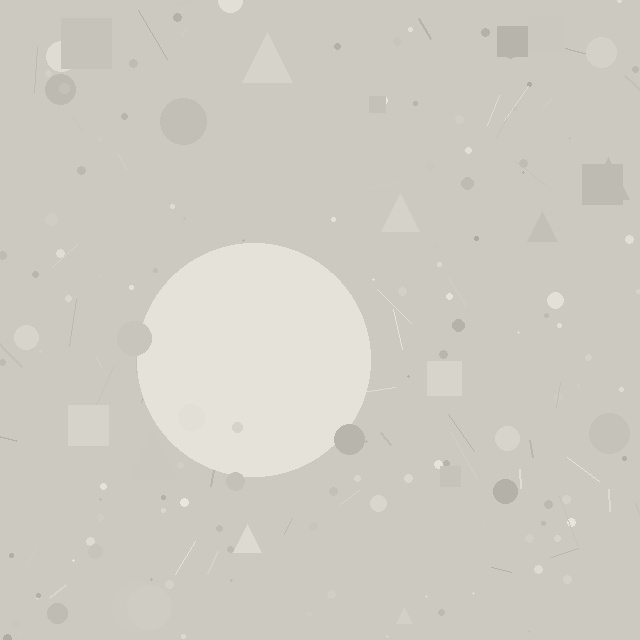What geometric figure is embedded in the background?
A circle is embedded in the background.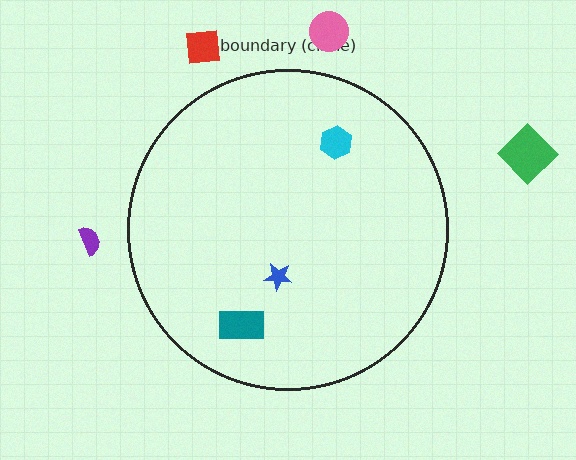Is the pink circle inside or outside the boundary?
Outside.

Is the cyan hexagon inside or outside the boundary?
Inside.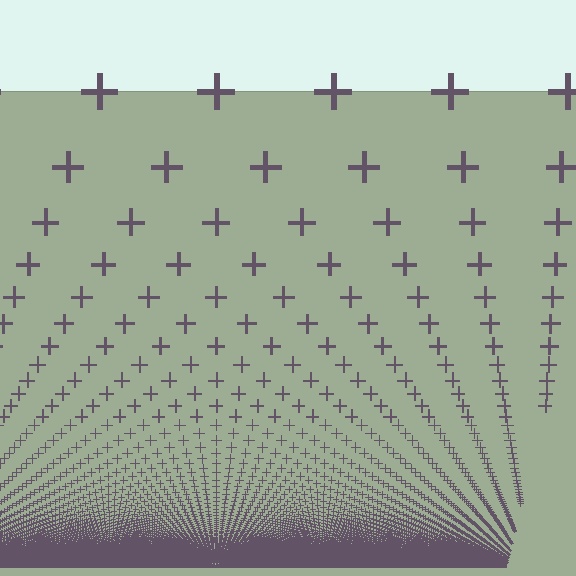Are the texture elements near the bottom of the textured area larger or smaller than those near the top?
Smaller. The gradient is inverted — elements near the bottom are smaller and denser.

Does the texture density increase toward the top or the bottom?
Density increases toward the bottom.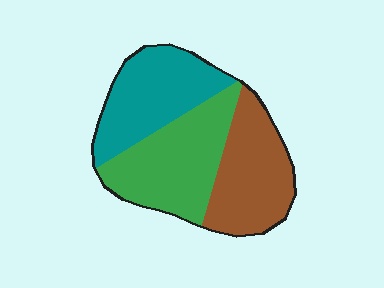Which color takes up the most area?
Green, at roughly 35%.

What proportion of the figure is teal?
Teal covers roughly 30% of the figure.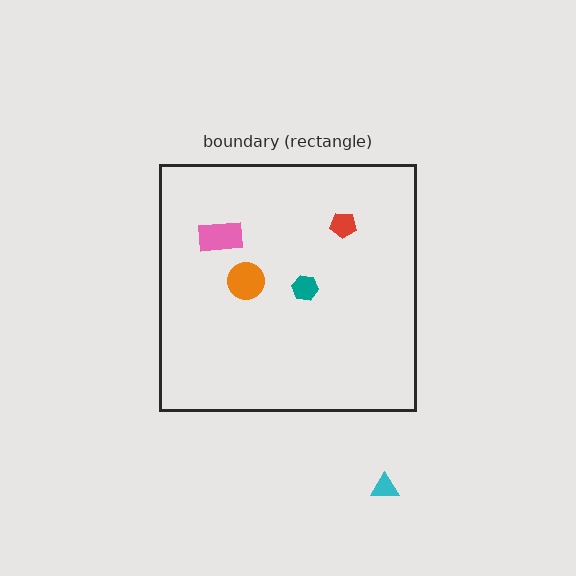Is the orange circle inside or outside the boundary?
Inside.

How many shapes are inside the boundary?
4 inside, 1 outside.